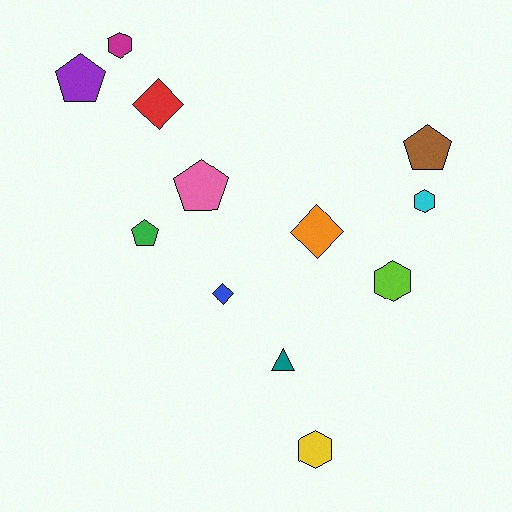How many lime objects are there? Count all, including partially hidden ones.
There is 1 lime object.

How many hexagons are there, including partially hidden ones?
There are 4 hexagons.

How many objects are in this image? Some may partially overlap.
There are 12 objects.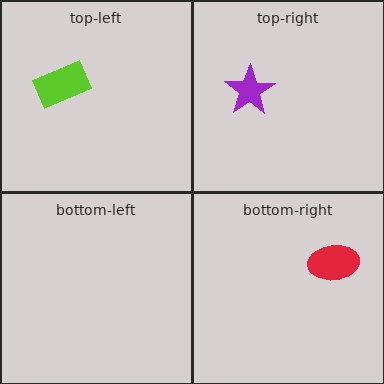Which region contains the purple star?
The top-right region.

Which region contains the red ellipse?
The bottom-right region.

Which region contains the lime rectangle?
The top-left region.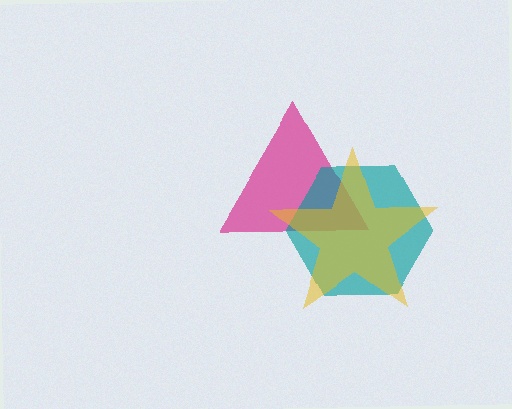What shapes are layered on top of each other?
The layered shapes are: a magenta triangle, a teal hexagon, a yellow star.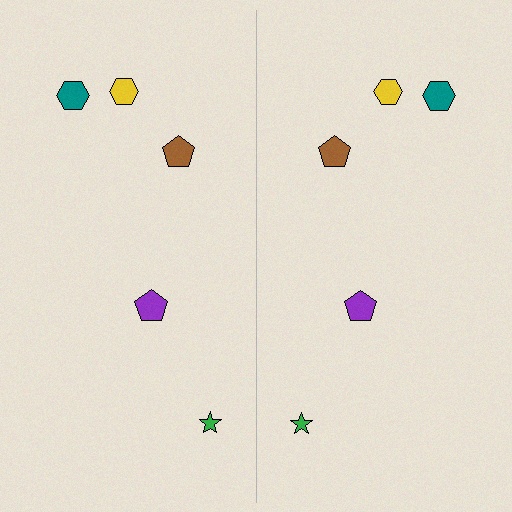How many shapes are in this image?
There are 10 shapes in this image.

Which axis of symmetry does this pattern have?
The pattern has a vertical axis of symmetry running through the center of the image.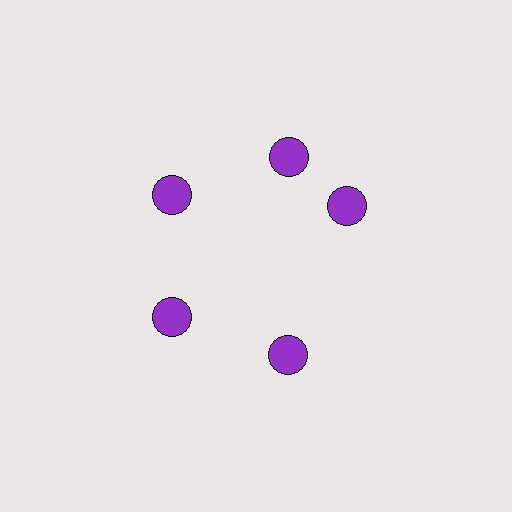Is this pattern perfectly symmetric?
No. The 5 purple circles are arranged in a ring, but one element near the 3 o'clock position is rotated out of alignment along the ring, breaking the 5-fold rotational symmetry.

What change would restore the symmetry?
The symmetry would be restored by rotating it back into even spacing with its neighbors so that all 5 circles sit at equal angles and equal distance from the center.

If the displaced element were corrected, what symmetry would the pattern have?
It would have 5-fold rotational symmetry — the pattern would map onto itself every 72 degrees.